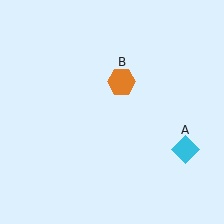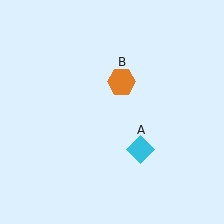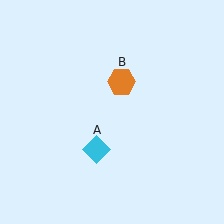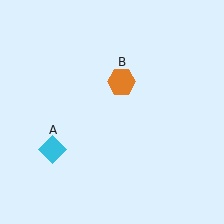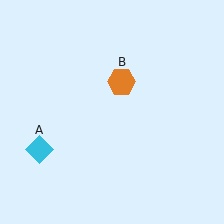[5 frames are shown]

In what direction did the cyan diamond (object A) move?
The cyan diamond (object A) moved left.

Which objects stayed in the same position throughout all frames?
Orange hexagon (object B) remained stationary.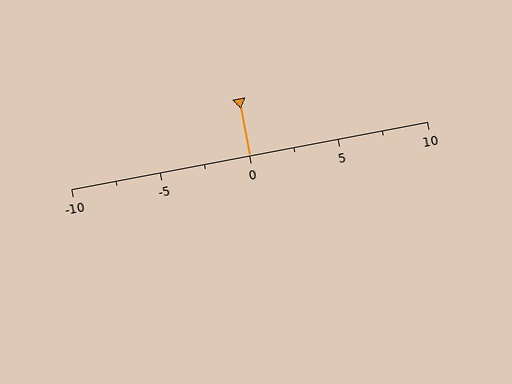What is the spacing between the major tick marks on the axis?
The major ticks are spaced 5 apart.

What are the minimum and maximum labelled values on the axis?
The axis runs from -10 to 10.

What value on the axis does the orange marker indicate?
The marker indicates approximately 0.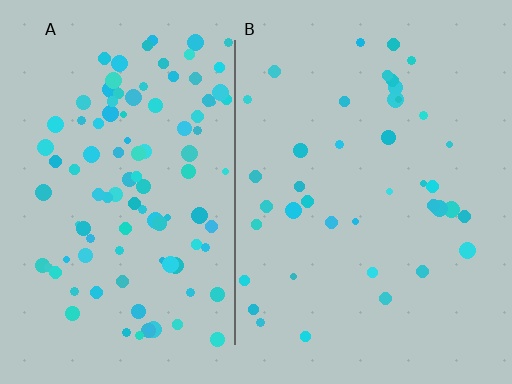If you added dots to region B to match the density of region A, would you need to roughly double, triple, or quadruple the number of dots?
Approximately triple.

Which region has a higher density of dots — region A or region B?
A (the left).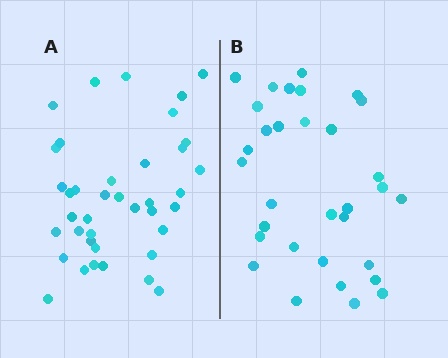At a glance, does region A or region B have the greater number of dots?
Region A (the left region) has more dots.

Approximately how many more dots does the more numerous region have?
Region A has roughly 8 or so more dots than region B.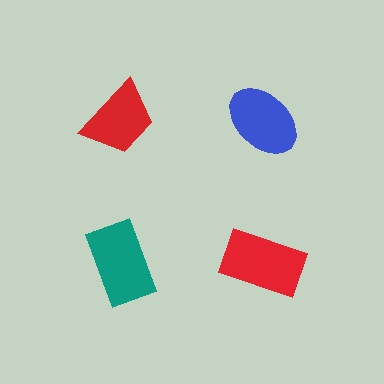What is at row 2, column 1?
A teal rectangle.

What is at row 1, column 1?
A red trapezoid.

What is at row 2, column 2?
A red rectangle.